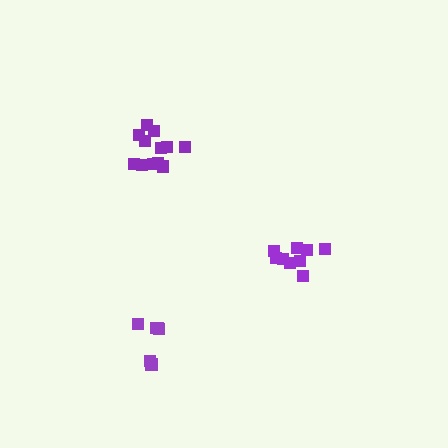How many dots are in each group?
Group 1: 6 dots, Group 2: 12 dots, Group 3: 9 dots (27 total).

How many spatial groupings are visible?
There are 3 spatial groupings.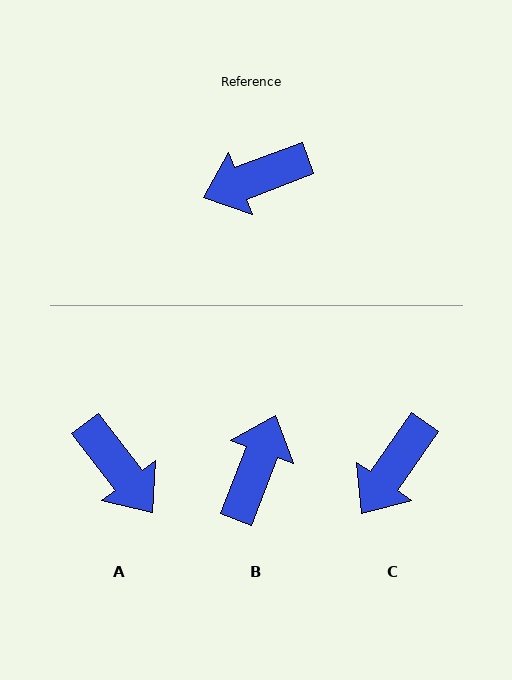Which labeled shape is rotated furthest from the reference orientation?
B, about 131 degrees away.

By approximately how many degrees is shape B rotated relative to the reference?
Approximately 131 degrees clockwise.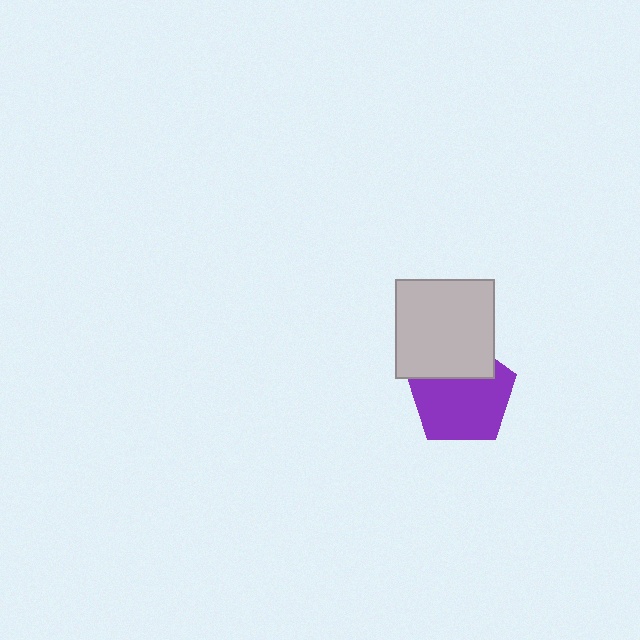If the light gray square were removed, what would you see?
You would see the complete purple pentagon.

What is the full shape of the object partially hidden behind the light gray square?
The partially hidden object is a purple pentagon.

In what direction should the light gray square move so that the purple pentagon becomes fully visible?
The light gray square should move up. That is the shortest direction to clear the overlap and leave the purple pentagon fully visible.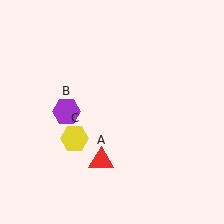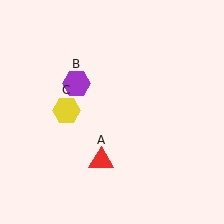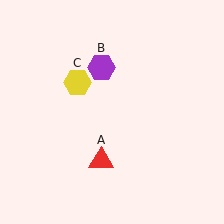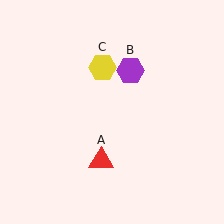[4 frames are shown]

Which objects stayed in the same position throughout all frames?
Red triangle (object A) remained stationary.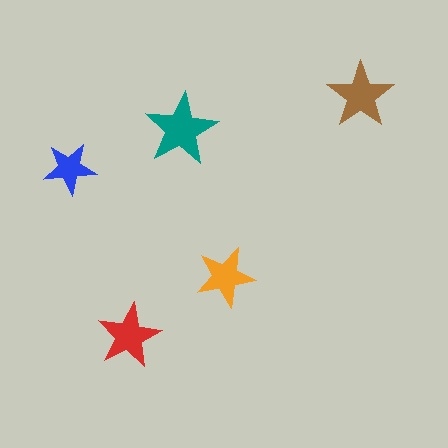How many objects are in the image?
There are 5 objects in the image.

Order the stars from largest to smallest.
the teal one, the brown one, the red one, the orange one, the blue one.